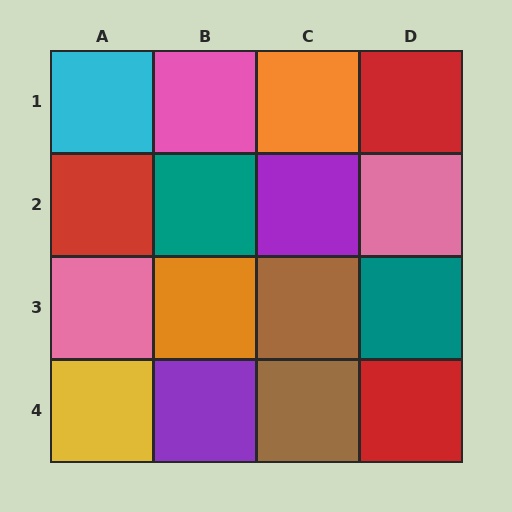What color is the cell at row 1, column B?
Pink.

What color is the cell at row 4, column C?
Brown.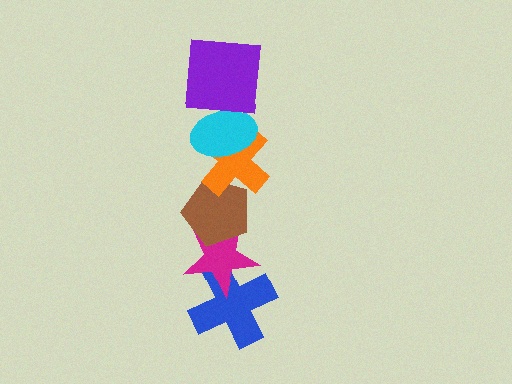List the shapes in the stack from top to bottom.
From top to bottom: the purple square, the cyan ellipse, the orange cross, the brown pentagon, the magenta star, the blue cross.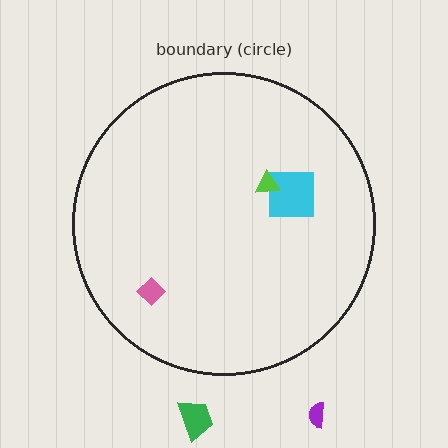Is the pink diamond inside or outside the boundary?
Inside.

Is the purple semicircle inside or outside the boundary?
Outside.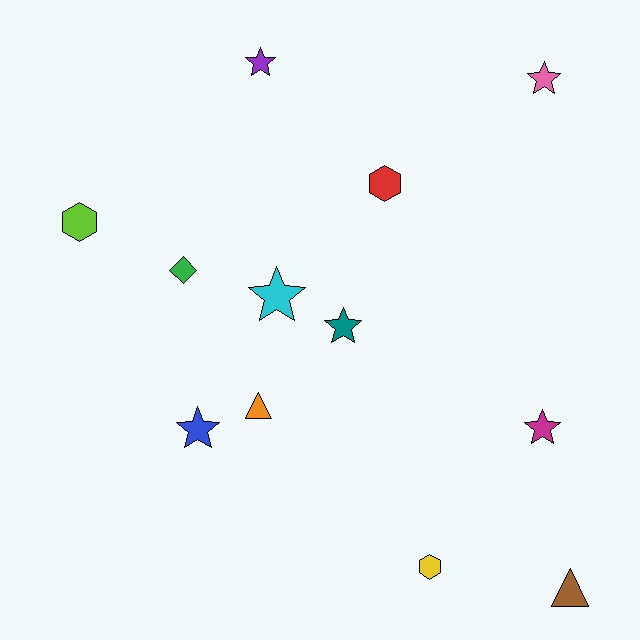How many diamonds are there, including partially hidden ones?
There is 1 diamond.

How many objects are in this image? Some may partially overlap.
There are 12 objects.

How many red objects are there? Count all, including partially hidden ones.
There is 1 red object.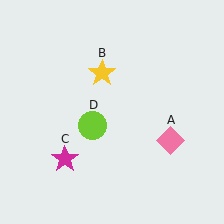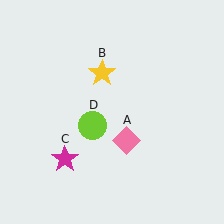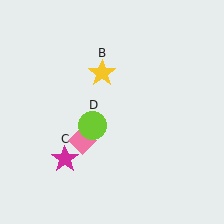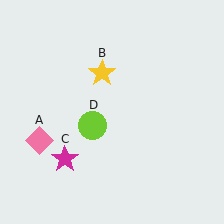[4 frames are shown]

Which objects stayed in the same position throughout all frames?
Yellow star (object B) and magenta star (object C) and lime circle (object D) remained stationary.